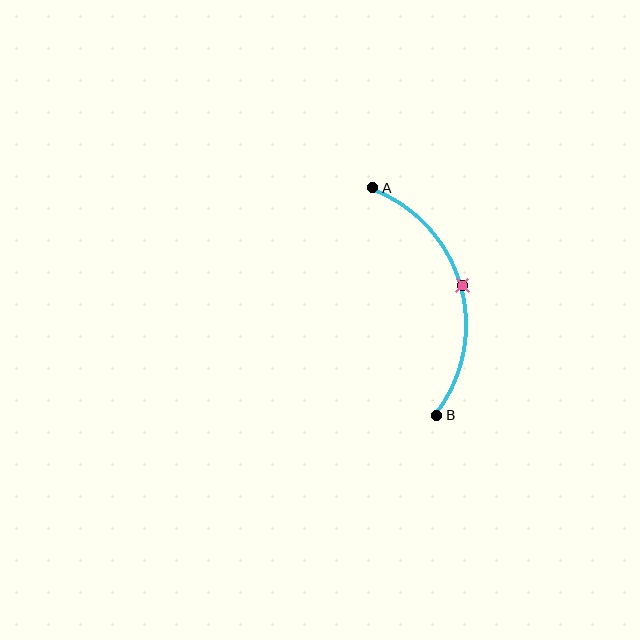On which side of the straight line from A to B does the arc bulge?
The arc bulges to the right of the straight line connecting A and B.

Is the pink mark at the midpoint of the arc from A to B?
Yes. The pink mark lies on the arc at equal arc-length from both A and B — it is the arc midpoint.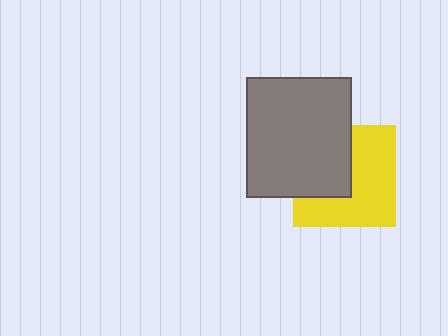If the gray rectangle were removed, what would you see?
You would see the complete yellow square.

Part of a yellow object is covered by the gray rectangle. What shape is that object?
It is a square.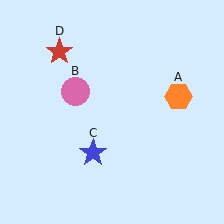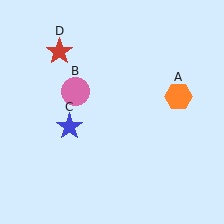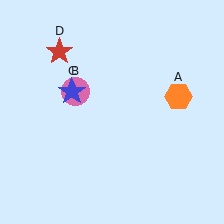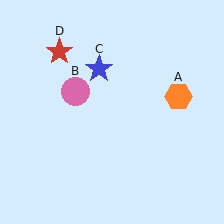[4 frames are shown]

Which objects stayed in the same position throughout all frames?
Orange hexagon (object A) and pink circle (object B) and red star (object D) remained stationary.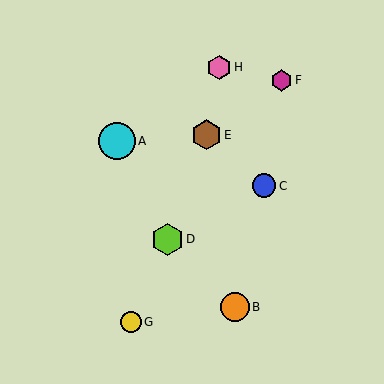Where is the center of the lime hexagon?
The center of the lime hexagon is at (168, 239).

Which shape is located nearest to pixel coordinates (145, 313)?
The yellow circle (labeled G) at (131, 322) is nearest to that location.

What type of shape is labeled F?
Shape F is a magenta hexagon.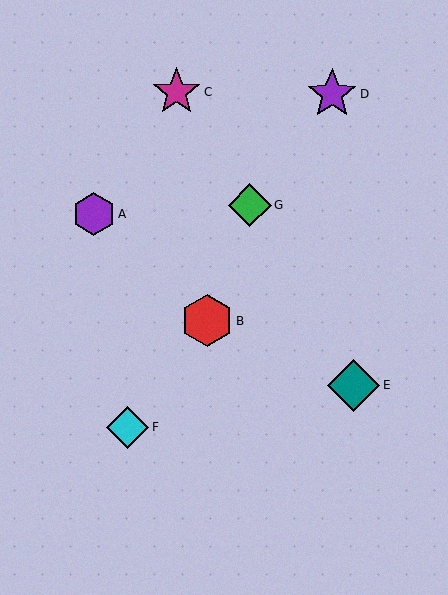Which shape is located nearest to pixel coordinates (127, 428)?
The cyan diamond (labeled F) at (128, 427) is nearest to that location.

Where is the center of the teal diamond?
The center of the teal diamond is at (354, 385).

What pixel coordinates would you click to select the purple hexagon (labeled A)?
Click at (94, 214) to select the purple hexagon A.